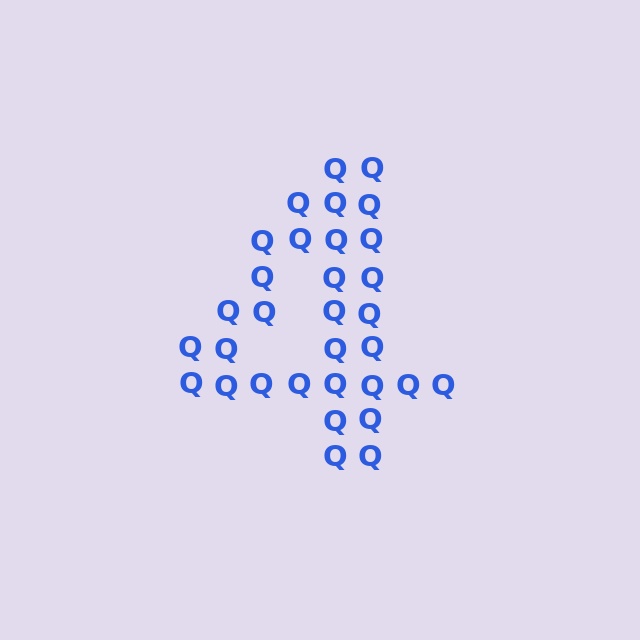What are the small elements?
The small elements are letter Q's.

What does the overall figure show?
The overall figure shows the digit 4.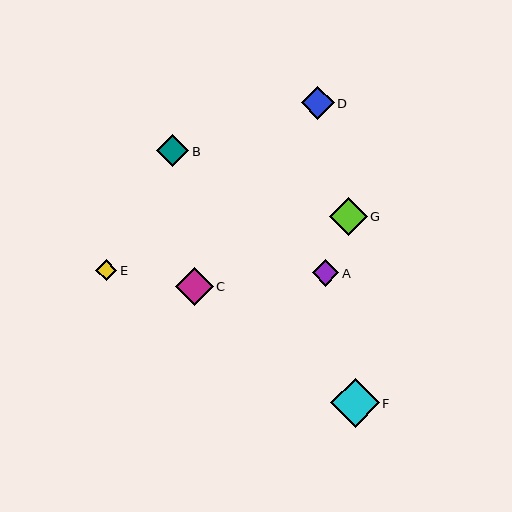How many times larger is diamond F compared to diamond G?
Diamond F is approximately 1.3 times the size of diamond G.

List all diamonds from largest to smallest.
From largest to smallest: F, G, C, D, B, A, E.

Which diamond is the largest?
Diamond F is the largest with a size of approximately 49 pixels.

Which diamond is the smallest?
Diamond E is the smallest with a size of approximately 21 pixels.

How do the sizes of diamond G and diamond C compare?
Diamond G and diamond C are approximately the same size.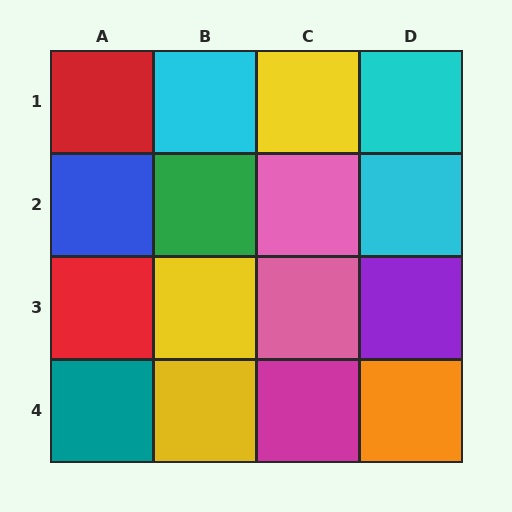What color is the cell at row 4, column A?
Teal.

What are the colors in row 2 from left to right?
Blue, green, pink, cyan.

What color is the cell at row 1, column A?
Red.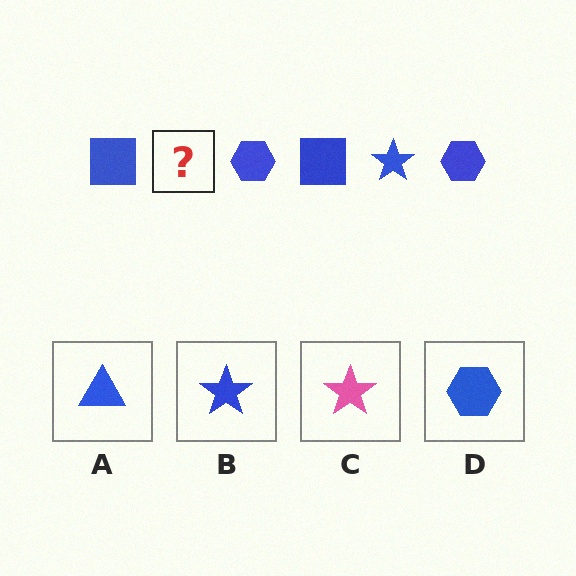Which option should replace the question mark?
Option B.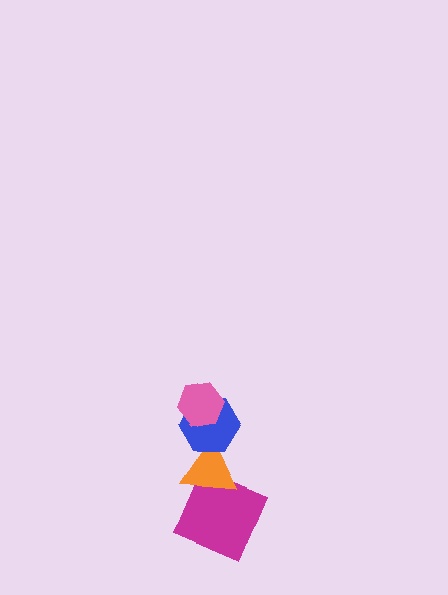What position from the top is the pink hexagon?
The pink hexagon is 1st from the top.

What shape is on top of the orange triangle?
The blue hexagon is on top of the orange triangle.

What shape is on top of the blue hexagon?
The pink hexagon is on top of the blue hexagon.